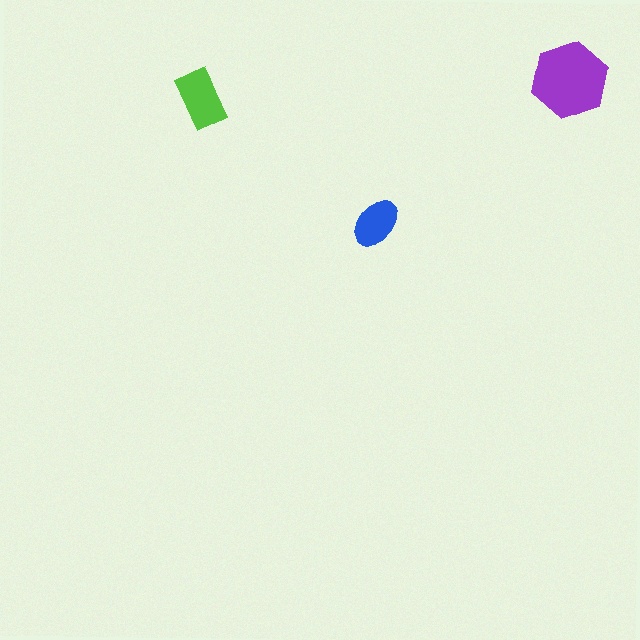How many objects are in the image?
There are 3 objects in the image.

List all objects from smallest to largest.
The blue ellipse, the lime rectangle, the purple hexagon.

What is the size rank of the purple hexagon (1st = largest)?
1st.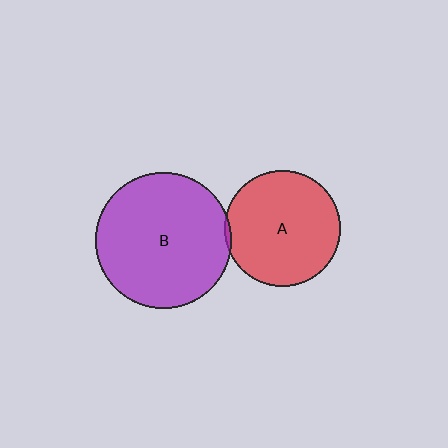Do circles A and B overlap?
Yes.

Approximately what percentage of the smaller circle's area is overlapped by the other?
Approximately 5%.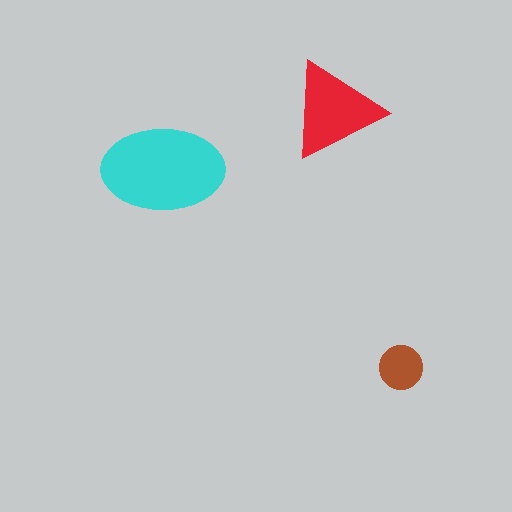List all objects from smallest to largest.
The brown circle, the red triangle, the cyan ellipse.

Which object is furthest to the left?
The cyan ellipse is leftmost.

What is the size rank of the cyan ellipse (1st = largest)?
1st.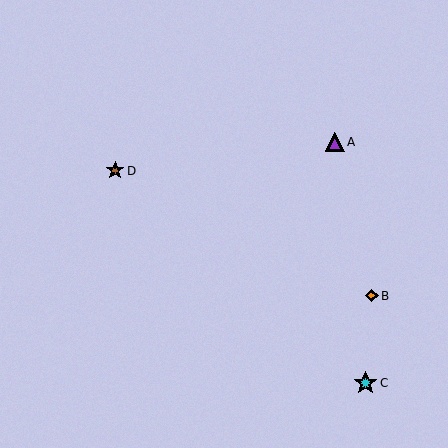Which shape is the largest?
The cyan star (labeled C) is the largest.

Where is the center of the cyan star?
The center of the cyan star is at (365, 383).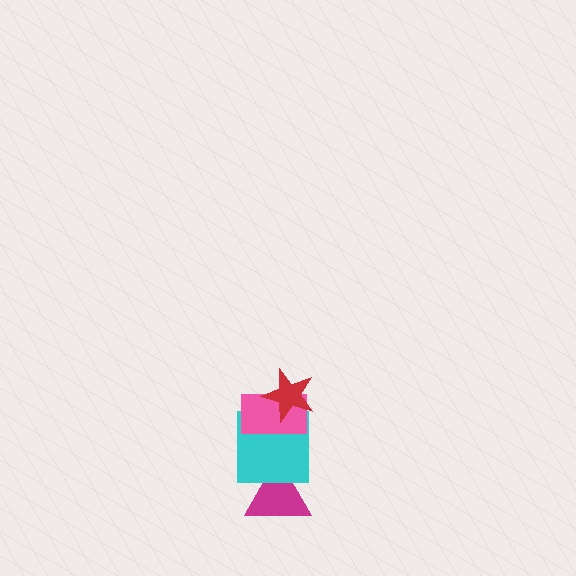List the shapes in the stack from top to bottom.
From top to bottom: the red star, the pink rectangle, the cyan square, the magenta triangle.